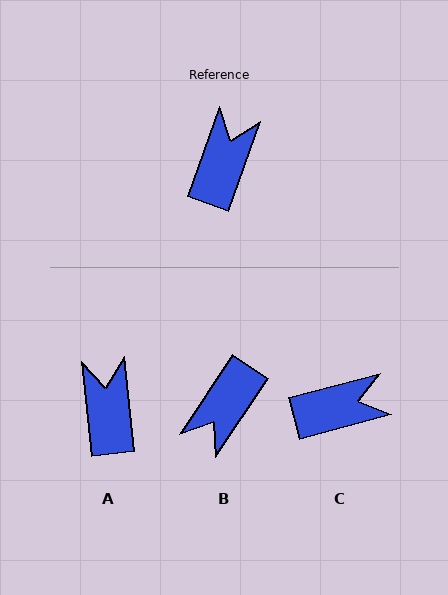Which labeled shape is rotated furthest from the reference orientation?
B, about 166 degrees away.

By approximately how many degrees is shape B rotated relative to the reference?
Approximately 166 degrees counter-clockwise.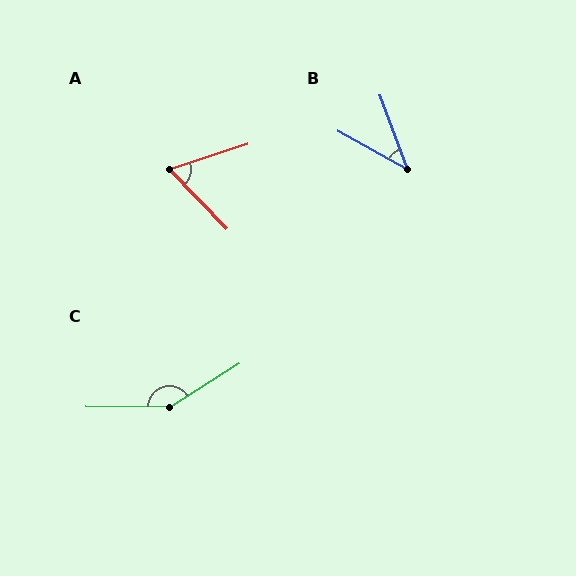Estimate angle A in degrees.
Approximately 64 degrees.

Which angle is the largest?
C, at approximately 147 degrees.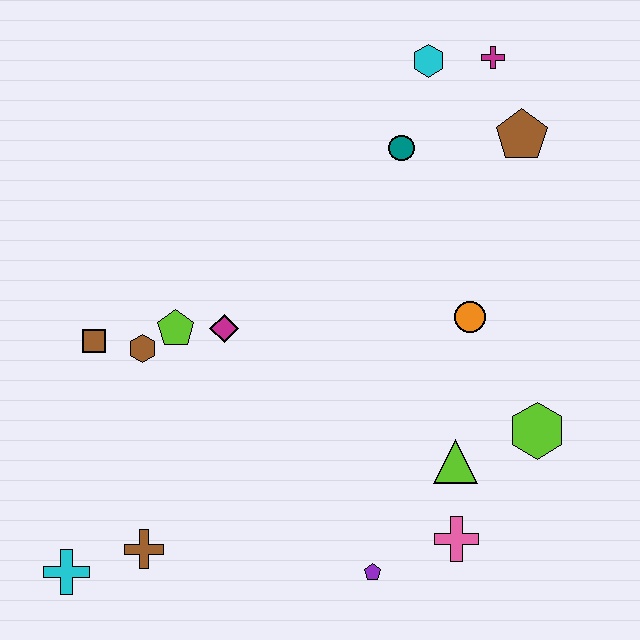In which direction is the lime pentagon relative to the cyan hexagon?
The lime pentagon is below the cyan hexagon.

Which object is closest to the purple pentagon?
The pink cross is closest to the purple pentagon.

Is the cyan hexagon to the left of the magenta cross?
Yes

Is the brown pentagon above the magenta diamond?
Yes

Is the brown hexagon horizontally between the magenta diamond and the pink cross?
No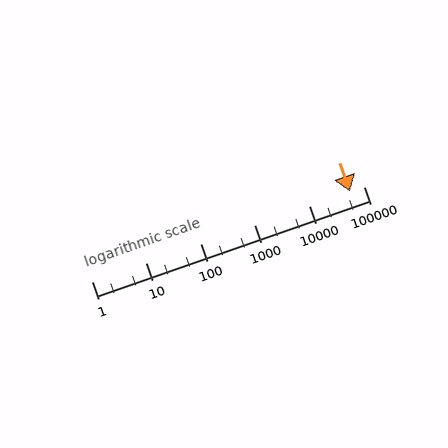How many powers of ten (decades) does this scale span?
The scale spans 5 decades, from 1 to 100000.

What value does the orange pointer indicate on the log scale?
The pointer indicates approximately 57000.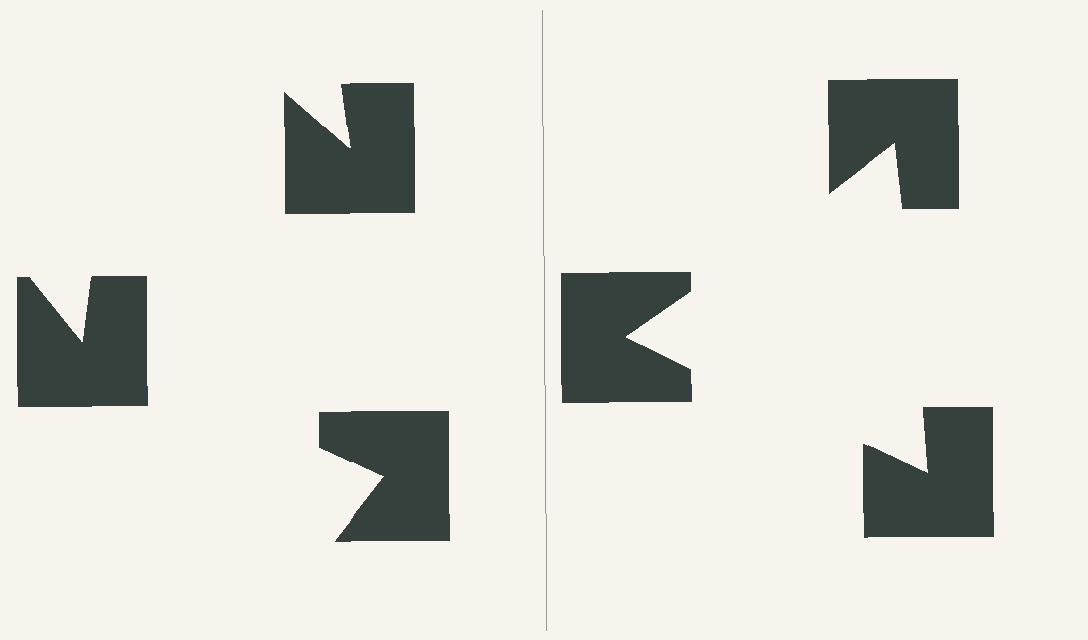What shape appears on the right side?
An illusory triangle.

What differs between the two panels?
The notched squares are positioned identically on both sides; only the wedge orientations differ. On the right they align to a triangle; on the left they are misaligned.